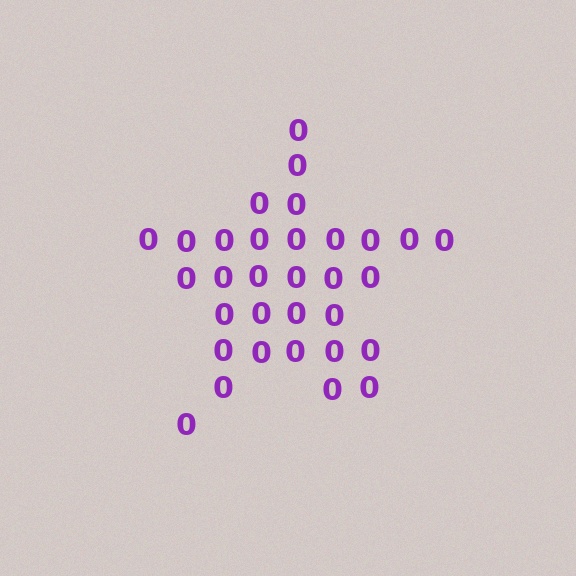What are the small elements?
The small elements are digit 0's.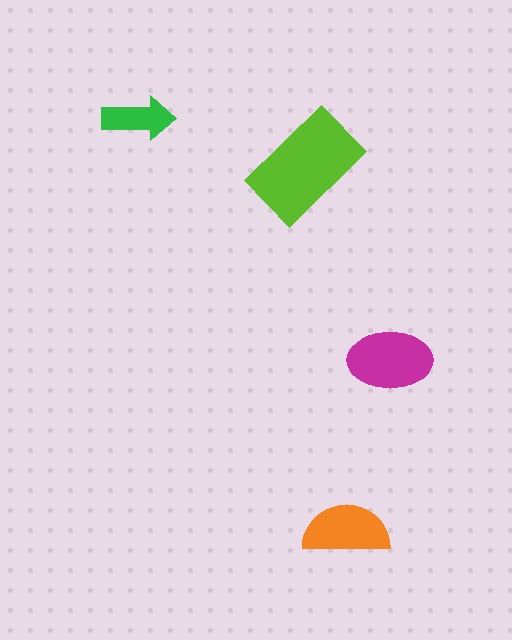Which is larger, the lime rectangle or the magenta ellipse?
The lime rectangle.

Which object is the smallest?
The green arrow.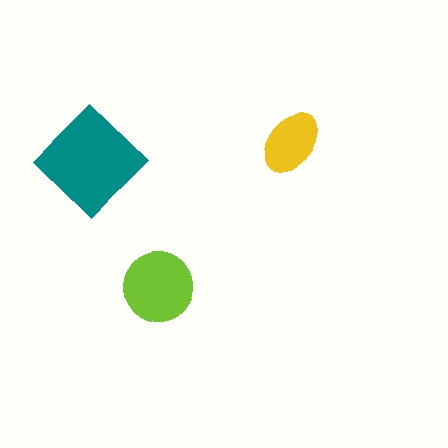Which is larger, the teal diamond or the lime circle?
The teal diamond.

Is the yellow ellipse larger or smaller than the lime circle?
Smaller.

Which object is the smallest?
The yellow ellipse.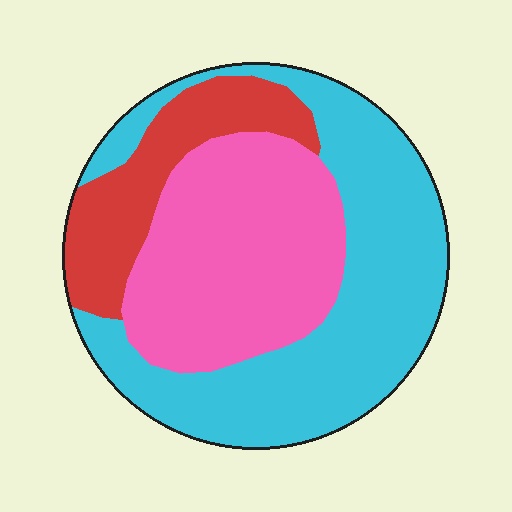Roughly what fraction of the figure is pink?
Pink takes up about one third (1/3) of the figure.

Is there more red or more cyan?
Cyan.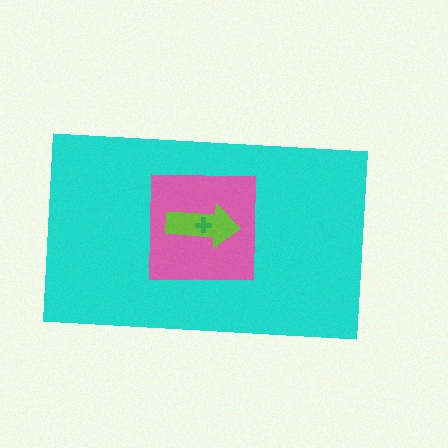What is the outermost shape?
The cyan rectangle.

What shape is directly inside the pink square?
The lime arrow.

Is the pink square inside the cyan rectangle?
Yes.